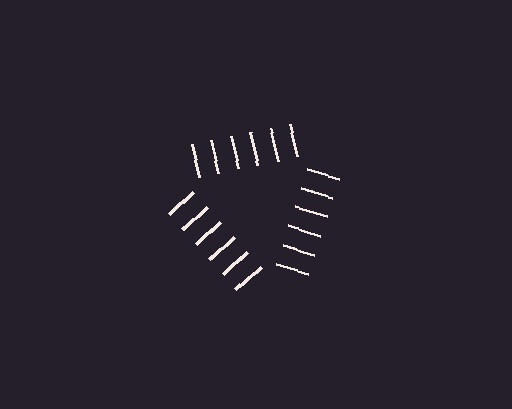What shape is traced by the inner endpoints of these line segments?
An illusory triangle — the line segments terminate on its edges but no continuous stroke is drawn.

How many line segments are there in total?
18 — 6 along each of the 3 edges.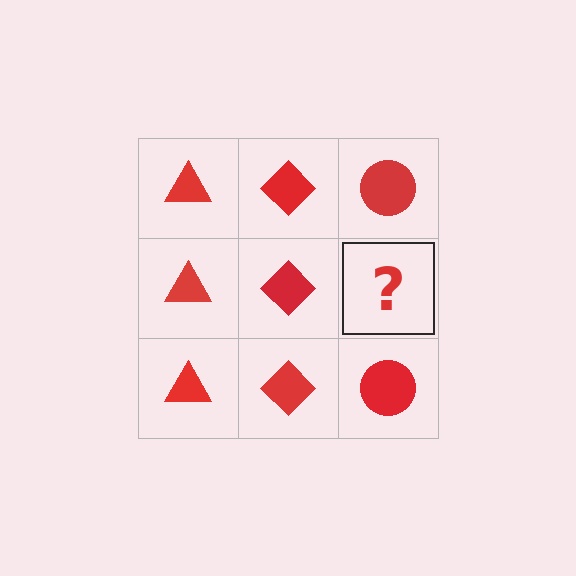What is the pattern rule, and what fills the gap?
The rule is that each column has a consistent shape. The gap should be filled with a red circle.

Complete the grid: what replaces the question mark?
The question mark should be replaced with a red circle.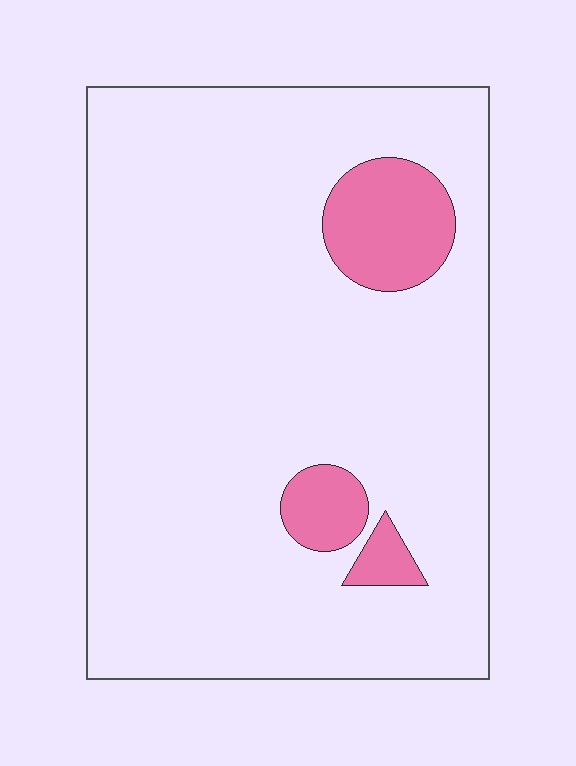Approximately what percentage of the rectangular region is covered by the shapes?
Approximately 10%.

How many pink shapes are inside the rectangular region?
3.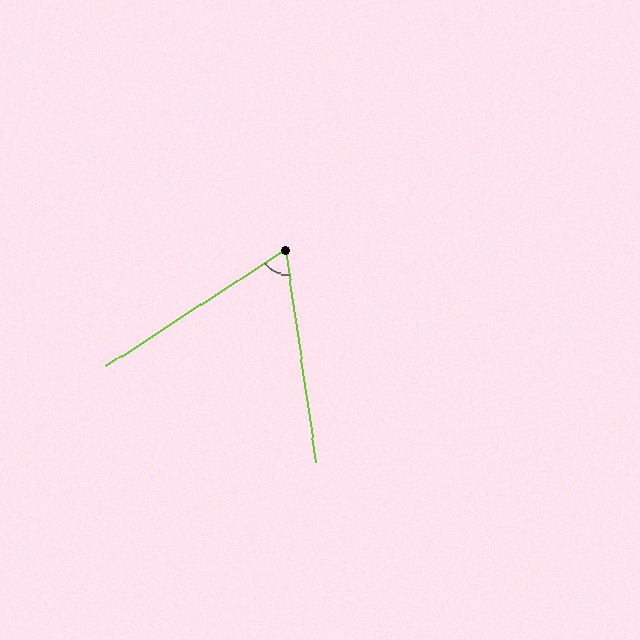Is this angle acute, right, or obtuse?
It is acute.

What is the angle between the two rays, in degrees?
Approximately 65 degrees.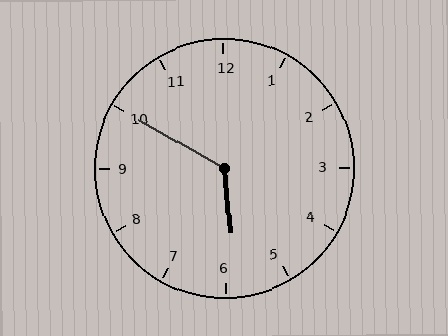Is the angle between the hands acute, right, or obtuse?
It is obtuse.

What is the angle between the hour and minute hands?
Approximately 125 degrees.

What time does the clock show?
5:50.